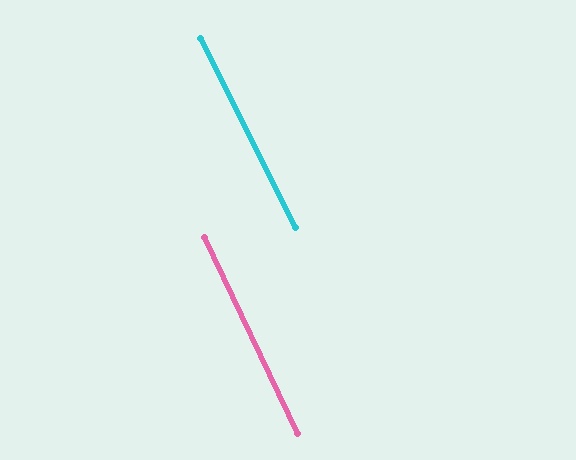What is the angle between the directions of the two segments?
Approximately 1 degree.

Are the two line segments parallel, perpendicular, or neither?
Parallel — their directions differ by only 1.3°.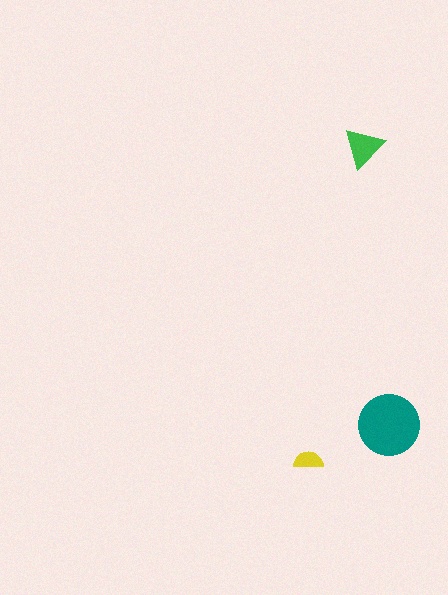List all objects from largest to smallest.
The teal circle, the green triangle, the yellow semicircle.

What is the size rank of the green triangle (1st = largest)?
2nd.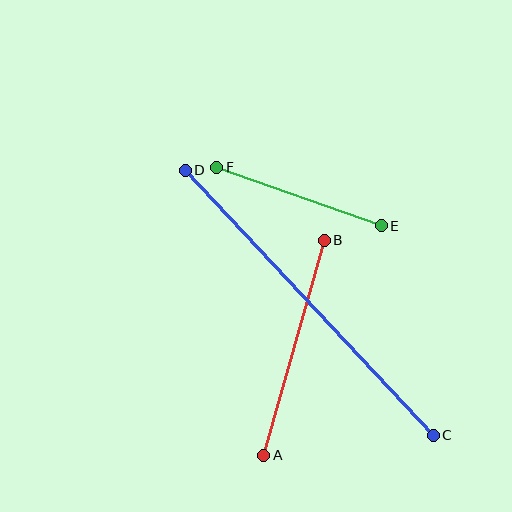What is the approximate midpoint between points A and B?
The midpoint is at approximately (294, 348) pixels.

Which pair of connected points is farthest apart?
Points C and D are farthest apart.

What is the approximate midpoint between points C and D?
The midpoint is at approximately (309, 303) pixels.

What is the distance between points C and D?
The distance is approximately 363 pixels.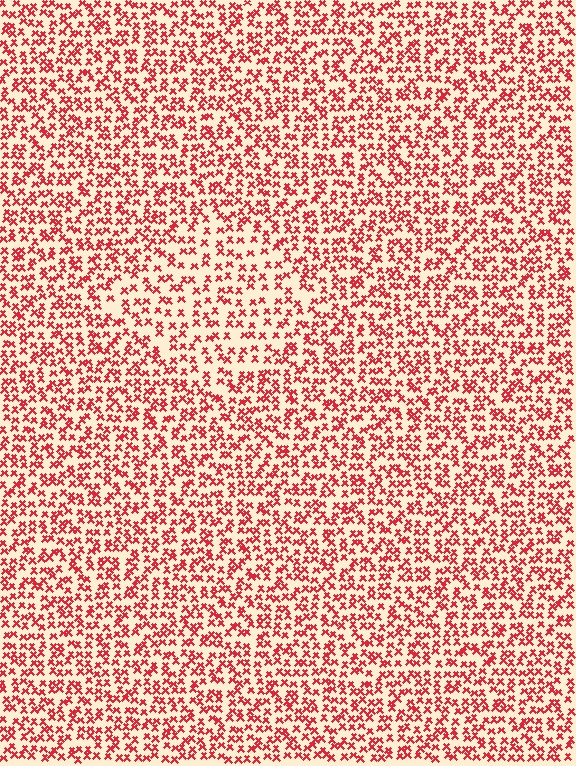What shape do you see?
I see a diamond.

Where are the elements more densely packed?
The elements are more densely packed outside the diamond boundary.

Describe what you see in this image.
The image contains small red elements arranged at two different densities. A diamond-shaped region is visible where the elements are less densely packed than the surrounding area.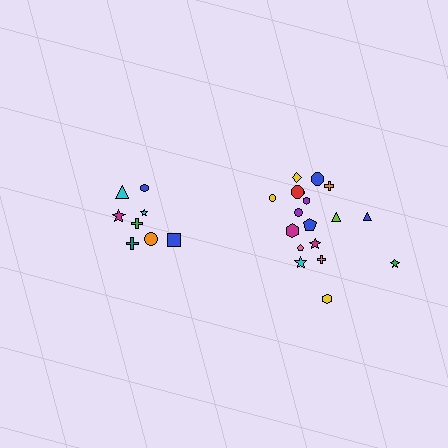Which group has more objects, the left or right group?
The right group.